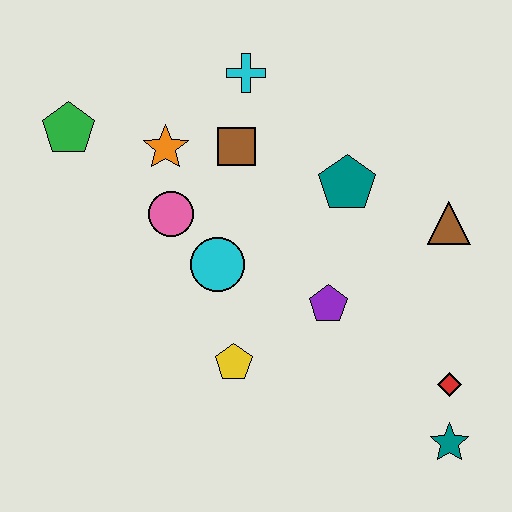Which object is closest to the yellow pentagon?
The cyan circle is closest to the yellow pentagon.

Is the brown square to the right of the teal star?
No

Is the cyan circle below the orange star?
Yes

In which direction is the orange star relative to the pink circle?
The orange star is above the pink circle.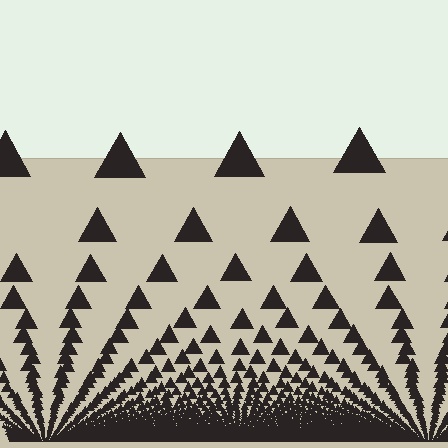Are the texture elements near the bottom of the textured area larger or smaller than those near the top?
Smaller. The gradient is inverted — elements near the bottom are smaller and denser.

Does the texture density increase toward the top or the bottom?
Density increases toward the bottom.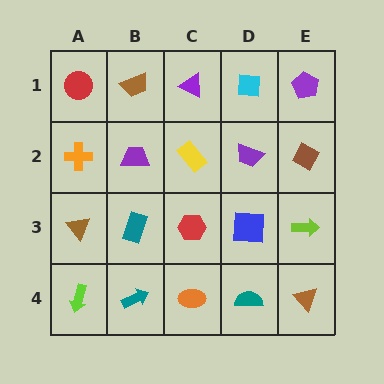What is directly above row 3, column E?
A brown diamond.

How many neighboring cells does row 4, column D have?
3.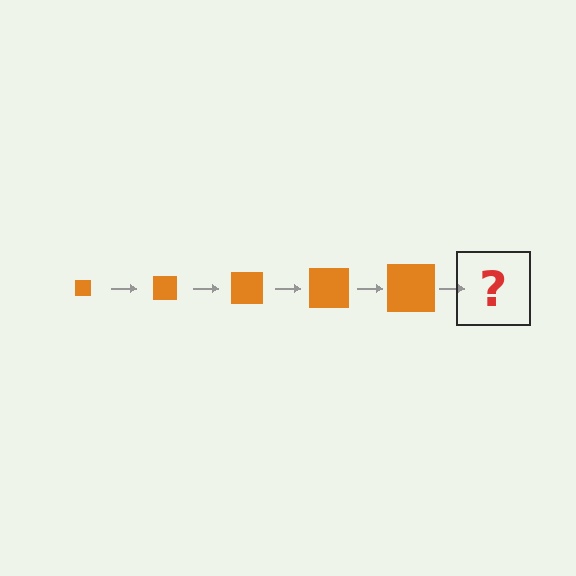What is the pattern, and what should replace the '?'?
The pattern is that the square gets progressively larger each step. The '?' should be an orange square, larger than the previous one.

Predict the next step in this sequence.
The next step is an orange square, larger than the previous one.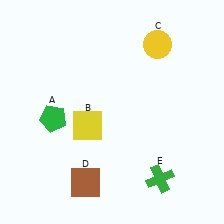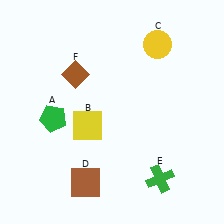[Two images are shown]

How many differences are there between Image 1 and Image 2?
There is 1 difference between the two images.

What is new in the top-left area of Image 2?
A brown diamond (F) was added in the top-left area of Image 2.